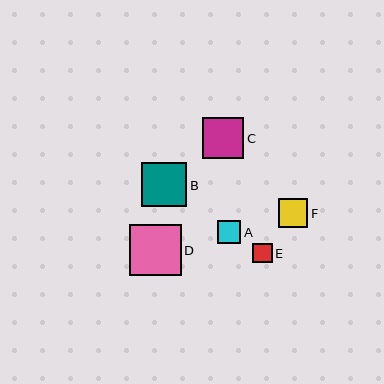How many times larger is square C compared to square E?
Square C is approximately 2.1 times the size of square E.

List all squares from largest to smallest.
From largest to smallest: D, B, C, F, A, E.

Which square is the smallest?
Square E is the smallest with a size of approximately 19 pixels.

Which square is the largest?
Square D is the largest with a size of approximately 51 pixels.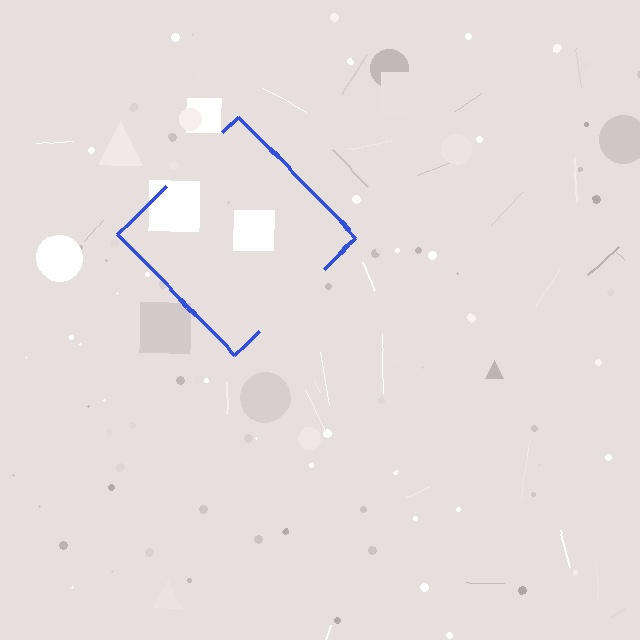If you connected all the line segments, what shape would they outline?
They would outline a diamond.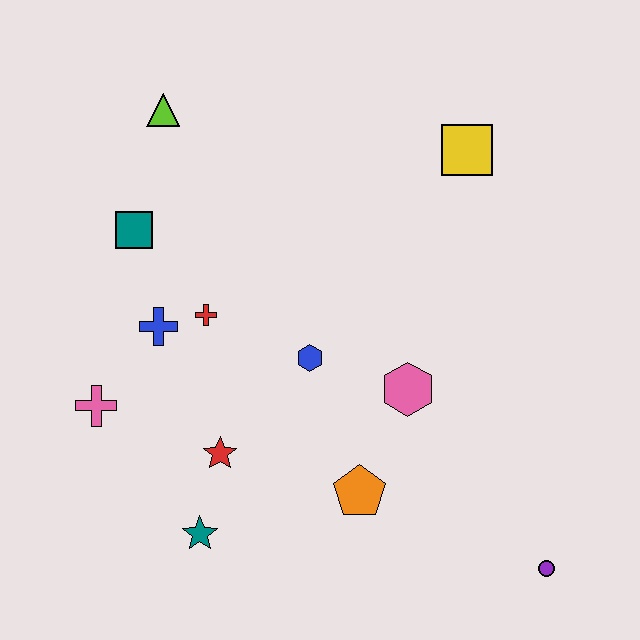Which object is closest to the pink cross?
The blue cross is closest to the pink cross.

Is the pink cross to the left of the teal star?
Yes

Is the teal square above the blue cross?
Yes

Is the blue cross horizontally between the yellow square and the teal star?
No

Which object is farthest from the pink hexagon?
The lime triangle is farthest from the pink hexagon.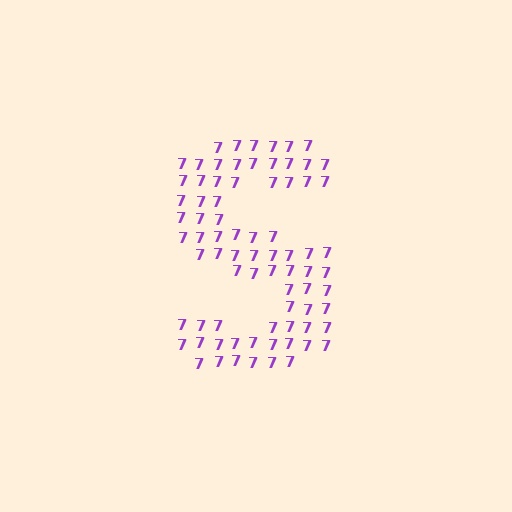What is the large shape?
The large shape is the letter S.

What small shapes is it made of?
It is made of small digit 7's.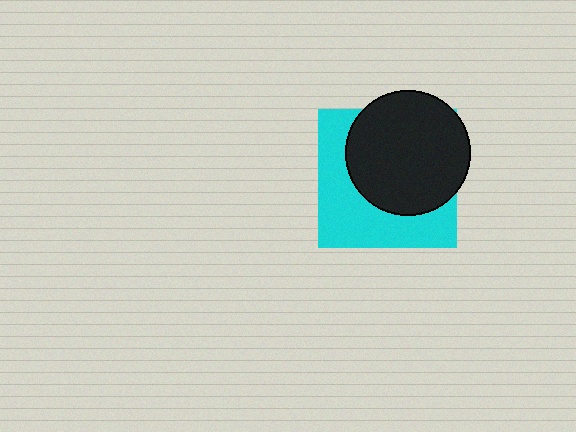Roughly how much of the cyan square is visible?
About half of it is visible (roughly 46%).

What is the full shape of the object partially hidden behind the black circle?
The partially hidden object is a cyan square.